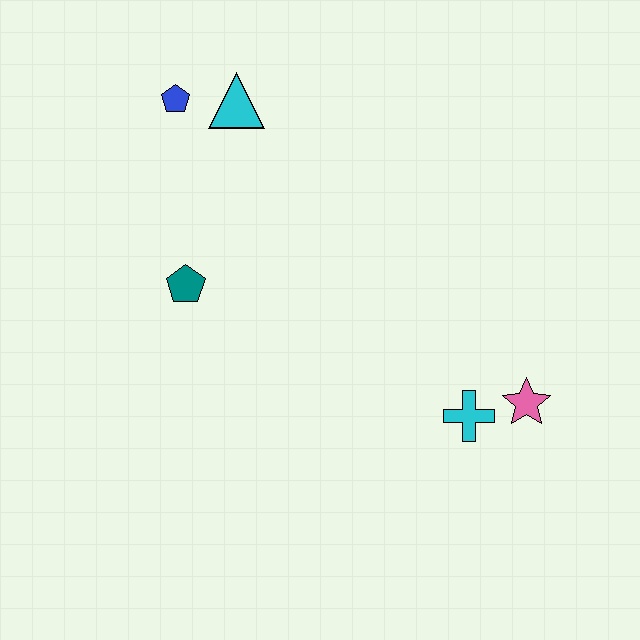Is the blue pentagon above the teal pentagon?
Yes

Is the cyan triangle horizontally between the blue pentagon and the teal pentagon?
No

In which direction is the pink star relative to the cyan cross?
The pink star is to the right of the cyan cross.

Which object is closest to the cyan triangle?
The blue pentagon is closest to the cyan triangle.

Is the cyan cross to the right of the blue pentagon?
Yes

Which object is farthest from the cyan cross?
The blue pentagon is farthest from the cyan cross.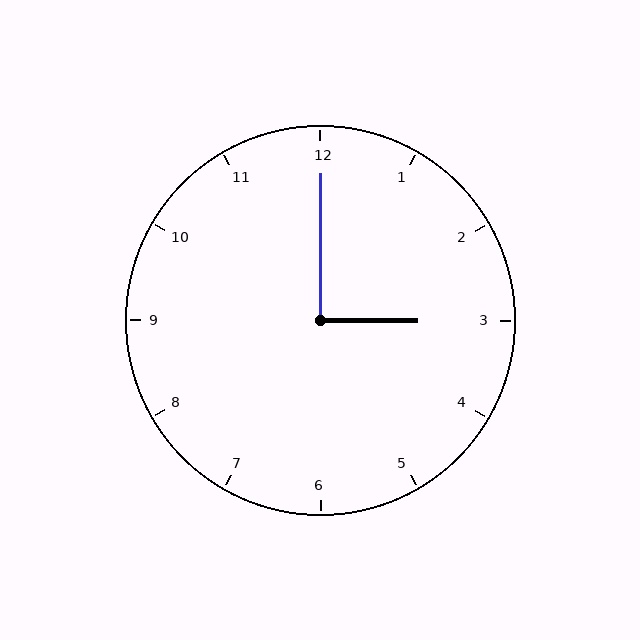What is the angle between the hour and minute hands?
Approximately 90 degrees.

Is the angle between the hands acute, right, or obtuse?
It is right.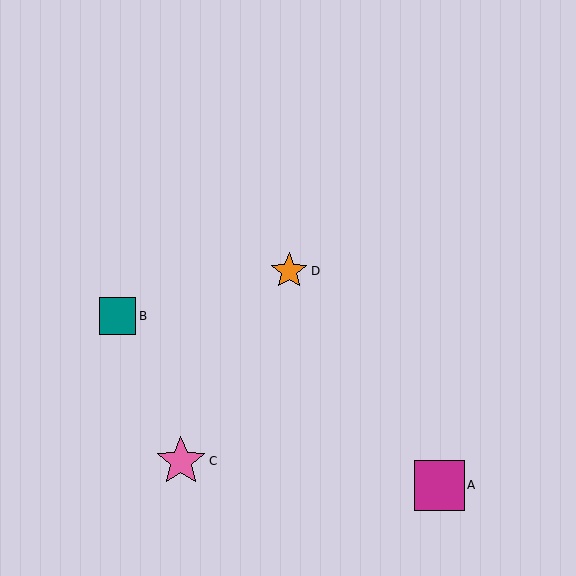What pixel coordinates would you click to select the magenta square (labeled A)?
Click at (439, 485) to select the magenta square A.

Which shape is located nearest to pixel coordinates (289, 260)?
The orange star (labeled D) at (289, 271) is nearest to that location.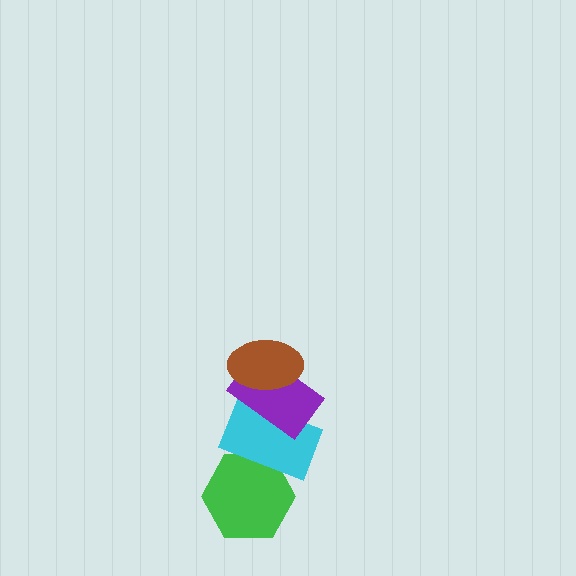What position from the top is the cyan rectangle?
The cyan rectangle is 3rd from the top.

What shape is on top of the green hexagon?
The cyan rectangle is on top of the green hexagon.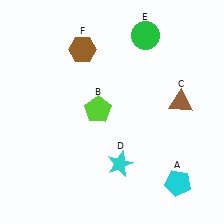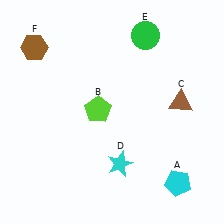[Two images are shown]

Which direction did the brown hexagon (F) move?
The brown hexagon (F) moved left.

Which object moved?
The brown hexagon (F) moved left.